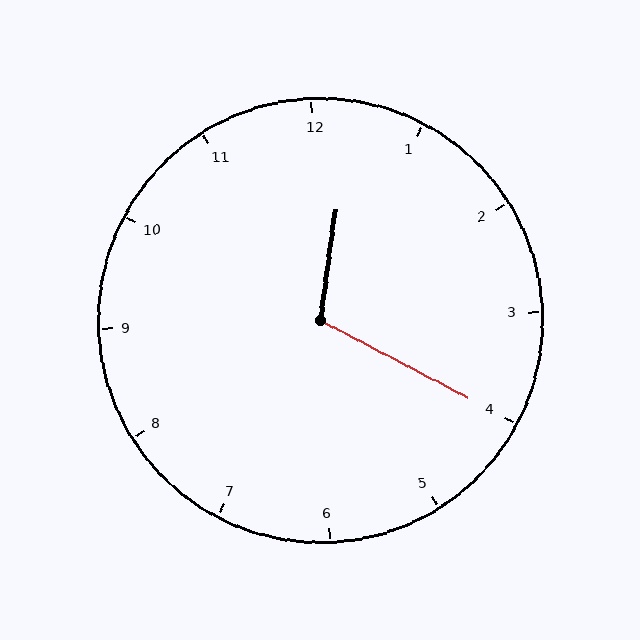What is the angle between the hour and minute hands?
Approximately 110 degrees.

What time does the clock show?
12:20.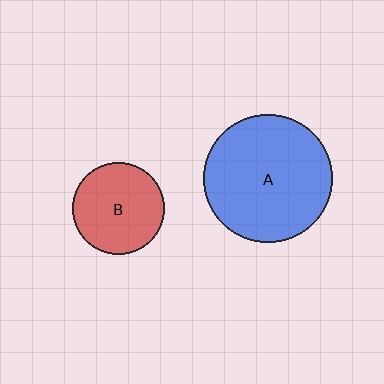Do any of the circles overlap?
No, none of the circles overlap.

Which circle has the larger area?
Circle A (blue).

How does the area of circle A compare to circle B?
Approximately 1.9 times.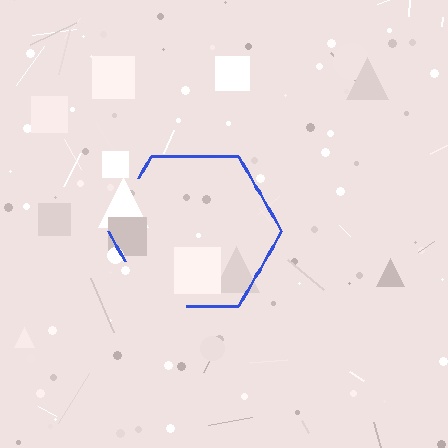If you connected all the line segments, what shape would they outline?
They would outline a hexagon.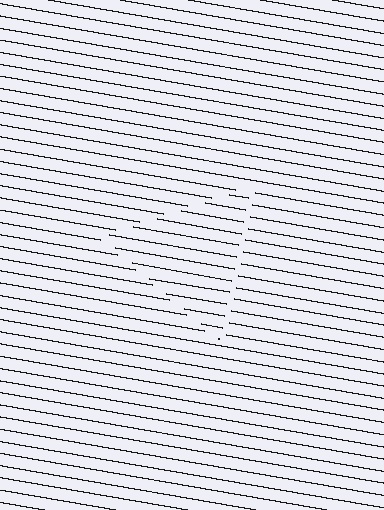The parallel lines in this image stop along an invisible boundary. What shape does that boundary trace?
An illusory triangle. The interior of the shape contains the same grating, shifted by half a period — the contour is defined by the phase discontinuity where line-ends from the inner and outer gratings abut.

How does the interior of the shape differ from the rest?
The interior of the shape contains the same grating, shifted by half a period — the contour is defined by the phase discontinuity where line-ends from the inner and outer gratings abut.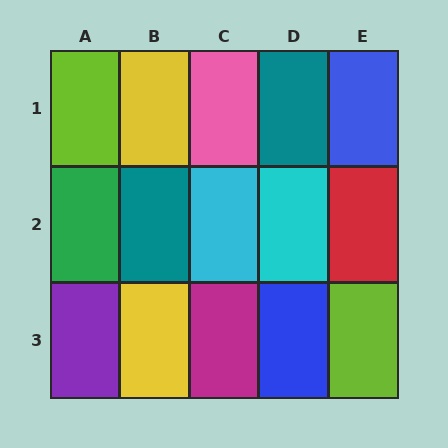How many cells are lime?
2 cells are lime.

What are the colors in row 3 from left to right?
Purple, yellow, magenta, blue, lime.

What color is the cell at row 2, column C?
Cyan.